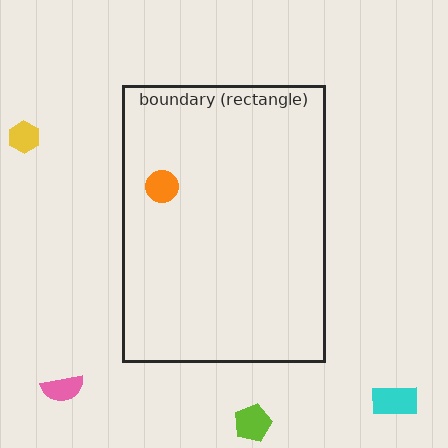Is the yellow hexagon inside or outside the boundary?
Outside.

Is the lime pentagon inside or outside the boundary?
Outside.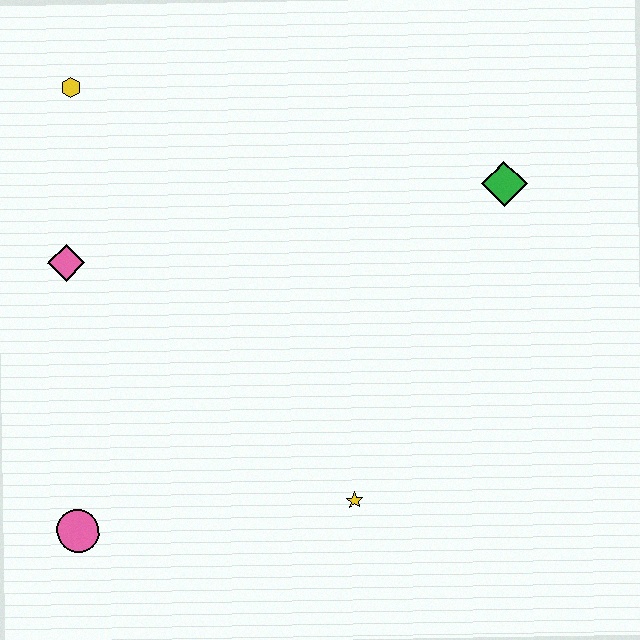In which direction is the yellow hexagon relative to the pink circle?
The yellow hexagon is above the pink circle.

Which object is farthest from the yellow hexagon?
The yellow star is farthest from the yellow hexagon.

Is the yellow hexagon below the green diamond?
No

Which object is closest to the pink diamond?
The yellow hexagon is closest to the pink diamond.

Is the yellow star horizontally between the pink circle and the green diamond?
Yes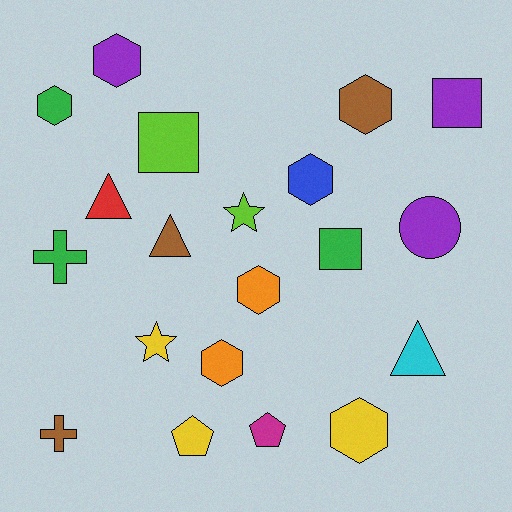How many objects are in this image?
There are 20 objects.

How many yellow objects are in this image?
There are 3 yellow objects.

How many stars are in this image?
There are 2 stars.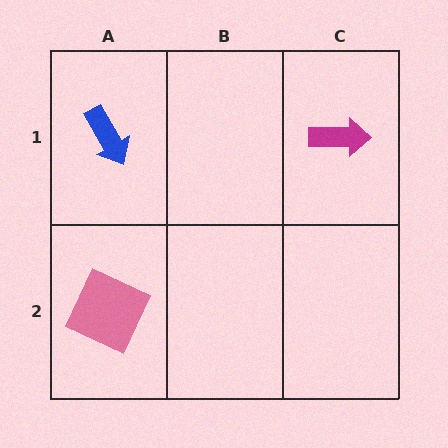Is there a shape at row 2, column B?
No, that cell is empty.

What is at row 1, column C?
A magenta arrow.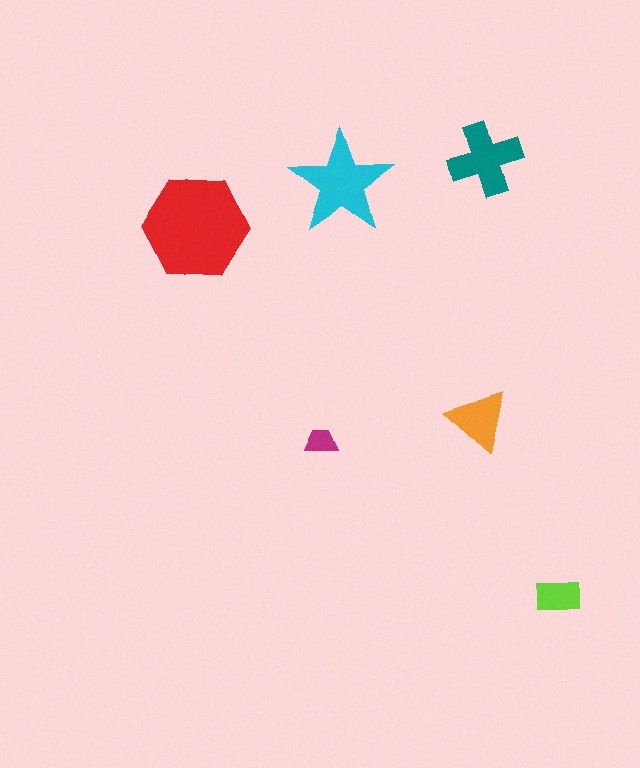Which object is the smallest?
The magenta trapezoid.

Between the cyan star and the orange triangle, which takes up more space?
The cyan star.